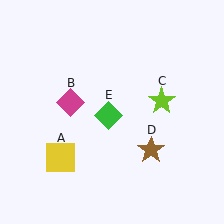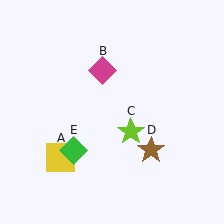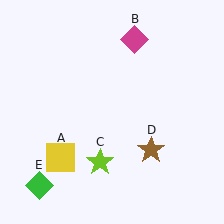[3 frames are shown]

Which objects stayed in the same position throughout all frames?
Yellow square (object A) and brown star (object D) remained stationary.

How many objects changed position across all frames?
3 objects changed position: magenta diamond (object B), lime star (object C), green diamond (object E).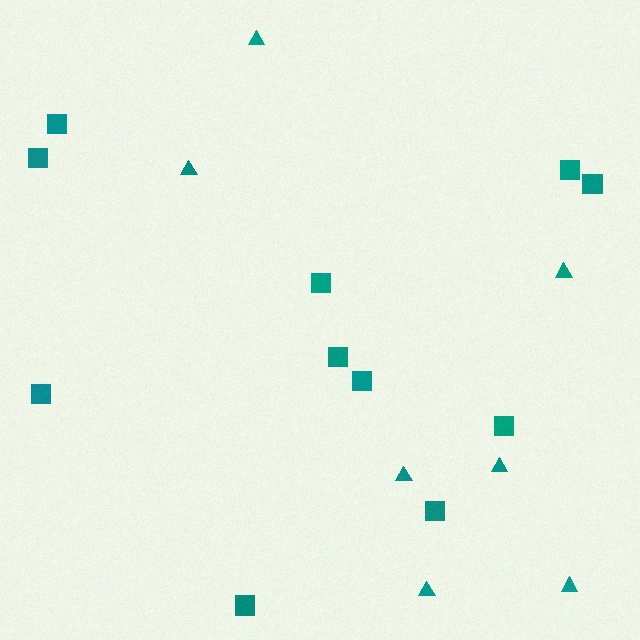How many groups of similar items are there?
There are 2 groups: one group of triangles (7) and one group of squares (11).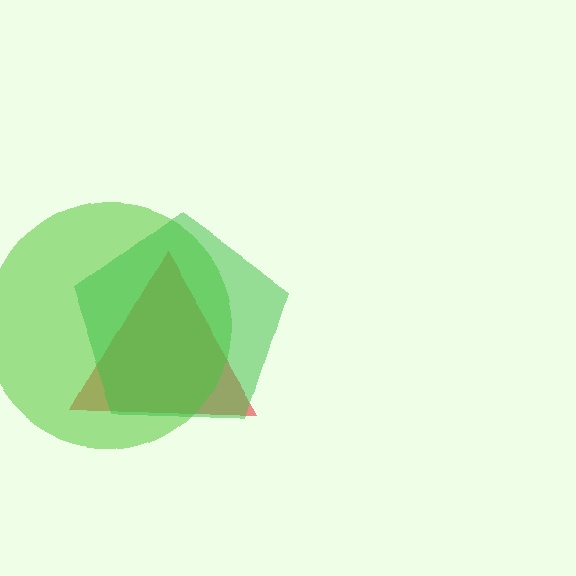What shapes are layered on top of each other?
The layered shapes are: a red triangle, a lime circle, a green pentagon.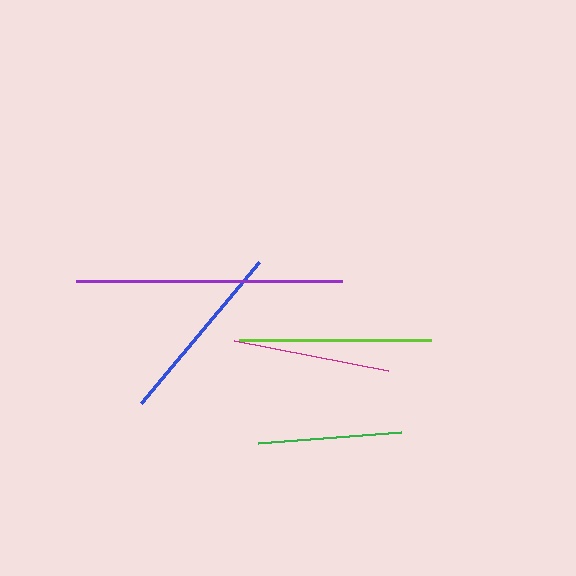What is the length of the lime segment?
The lime segment is approximately 193 pixels long.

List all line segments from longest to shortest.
From longest to shortest: purple, lime, blue, magenta, green.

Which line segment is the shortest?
The green line is the shortest at approximately 144 pixels.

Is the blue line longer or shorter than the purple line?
The purple line is longer than the blue line.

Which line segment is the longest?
The purple line is the longest at approximately 265 pixels.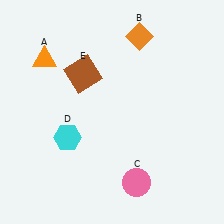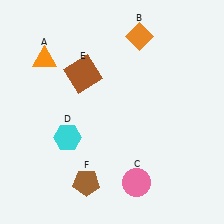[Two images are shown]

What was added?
A brown pentagon (F) was added in Image 2.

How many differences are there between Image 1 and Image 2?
There is 1 difference between the two images.